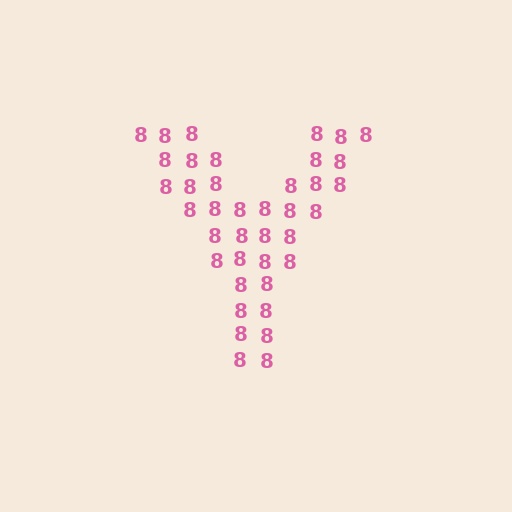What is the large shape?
The large shape is the letter Y.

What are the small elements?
The small elements are digit 8's.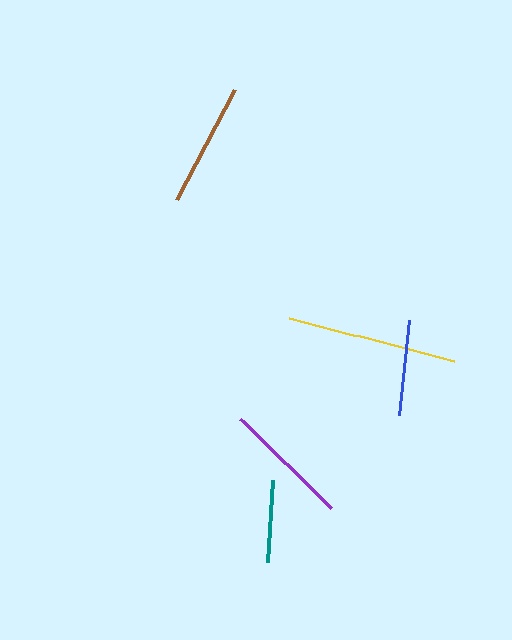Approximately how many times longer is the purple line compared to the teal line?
The purple line is approximately 1.6 times the length of the teal line.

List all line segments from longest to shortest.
From longest to shortest: yellow, purple, brown, blue, teal.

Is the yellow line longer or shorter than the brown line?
The yellow line is longer than the brown line.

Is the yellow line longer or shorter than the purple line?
The yellow line is longer than the purple line.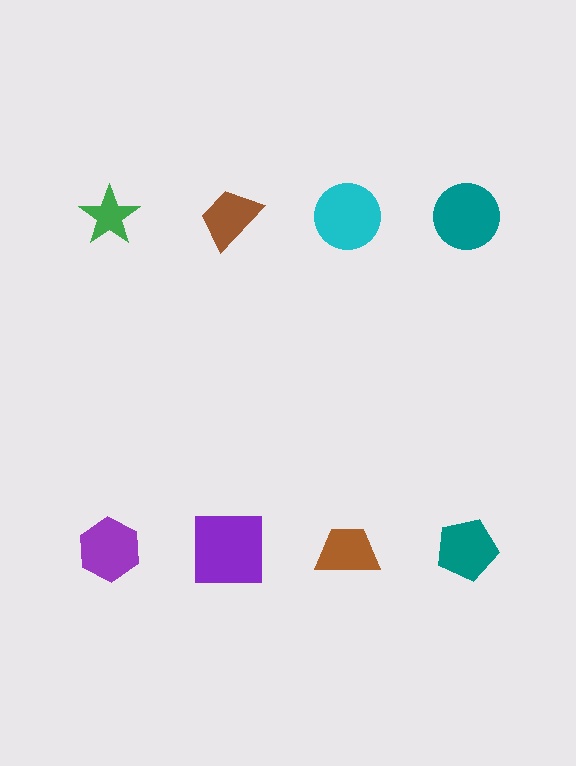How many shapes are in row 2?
4 shapes.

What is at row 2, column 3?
A brown trapezoid.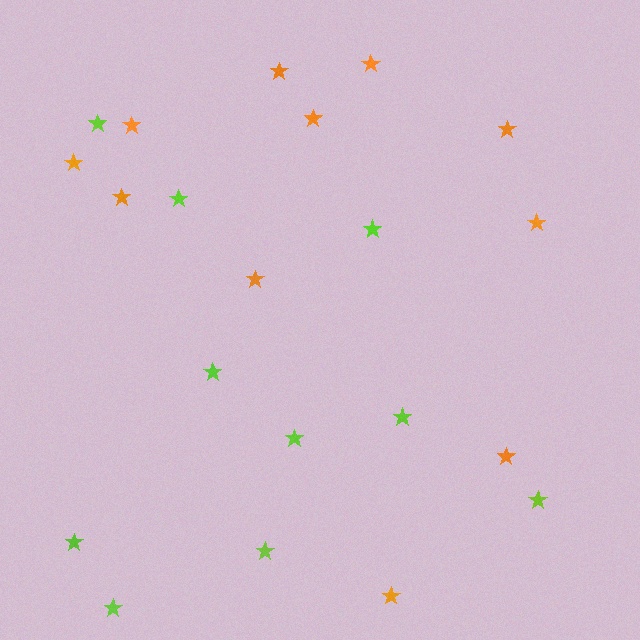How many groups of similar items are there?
There are 2 groups: one group of orange stars (11) and one group of lime stars (10).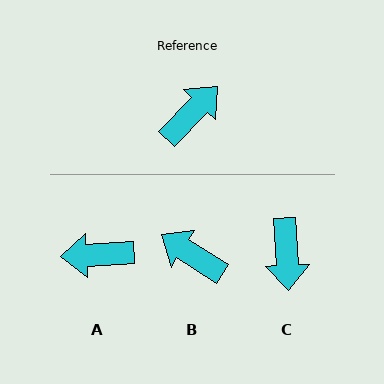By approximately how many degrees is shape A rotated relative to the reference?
Approximately 137 degrees counter-clockwise.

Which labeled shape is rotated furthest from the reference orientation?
A, about 137 degrees away.